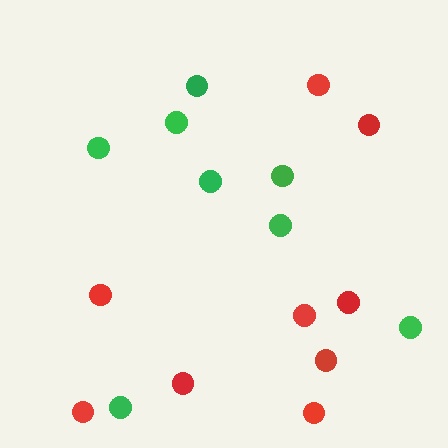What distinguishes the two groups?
There are 2 groups: one group of red circles (9) and one group of green circles (8).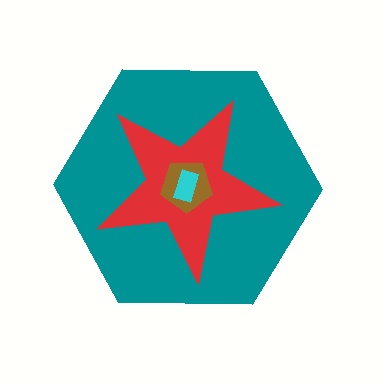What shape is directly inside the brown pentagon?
The cyan rectangle.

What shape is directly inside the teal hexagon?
The red star.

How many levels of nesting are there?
4.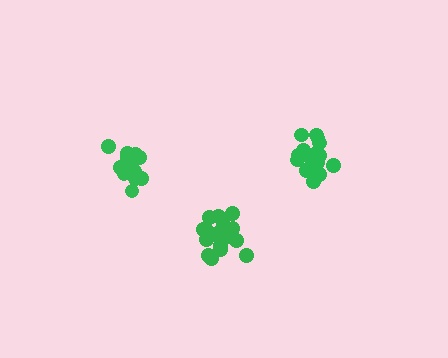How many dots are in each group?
Group 1: 15 dots, Group 2: 21 dots, Group 3: 20 dots (56 total).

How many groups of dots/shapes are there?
There are 3 groups.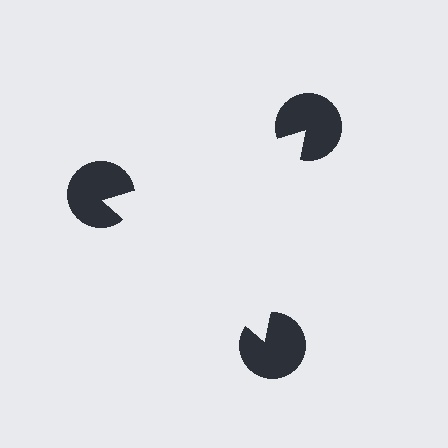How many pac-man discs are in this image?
There are 3 — one at each vertex of the illusory triangle.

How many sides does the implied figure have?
3 sides.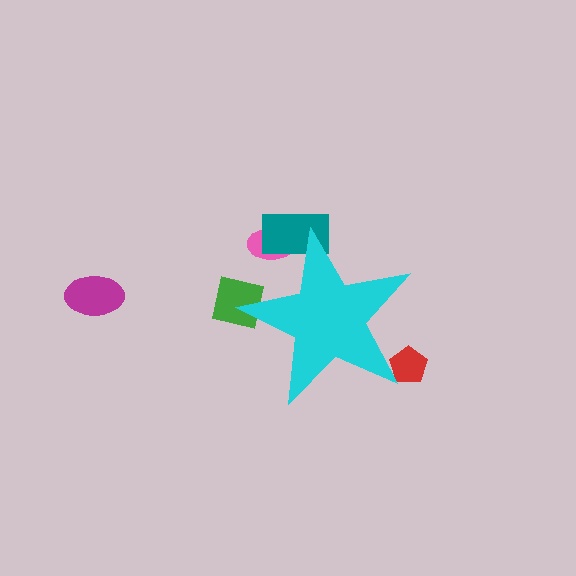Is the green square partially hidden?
Yes, the green square is partially hidden behind the cyan star.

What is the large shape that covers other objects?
A cyan star.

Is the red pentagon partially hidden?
Yes, the red pentagon is partially hidden behind the cyan star.